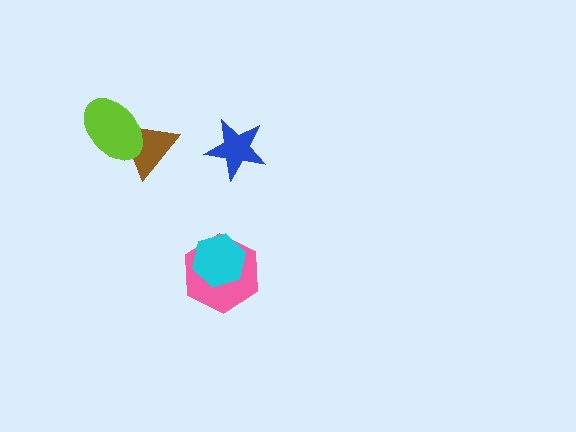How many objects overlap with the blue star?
0 objects overlap with the blue star.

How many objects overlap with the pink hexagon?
1 object overlaps with the pink hexagon.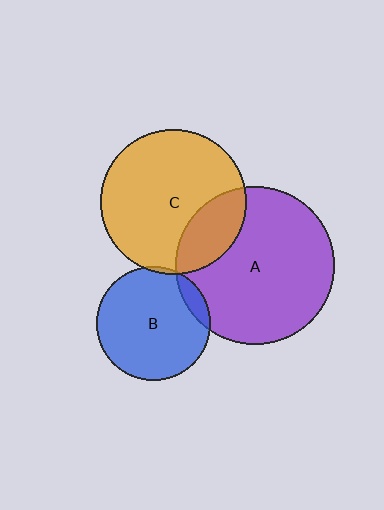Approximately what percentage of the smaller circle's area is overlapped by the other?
Approximately 10%.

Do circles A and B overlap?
Yes.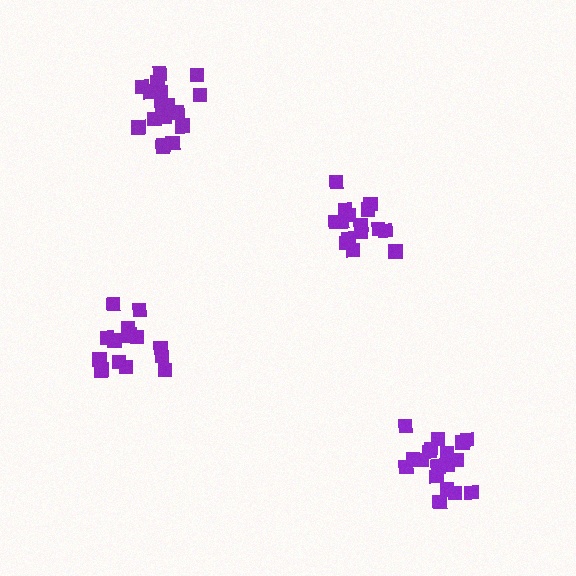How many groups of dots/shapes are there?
There are 4 groups.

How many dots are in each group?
Group 1: 18 dots, Group 2: 15 dots, Group 3: 17 dots, Group 4: 18 dots (68 total).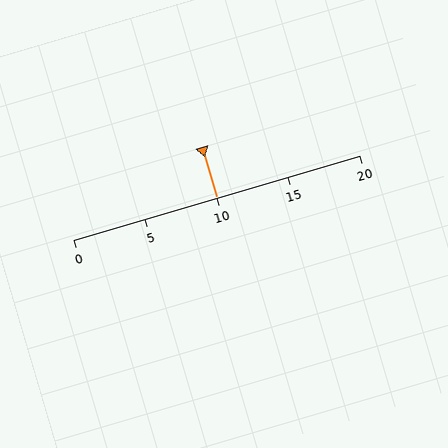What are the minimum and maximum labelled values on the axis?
The axis runs from 0 to 20.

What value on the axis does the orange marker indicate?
The marker indicates approximately 10.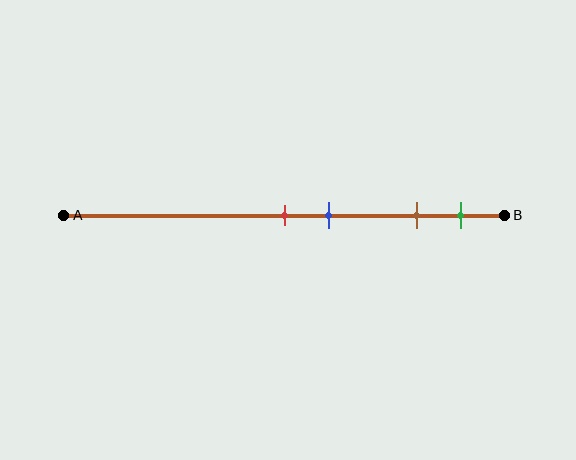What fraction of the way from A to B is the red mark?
The red mark is approximately 50% (0.5) of the way from A to B.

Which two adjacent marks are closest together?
The red and blue marks are the closest adjacent pair.